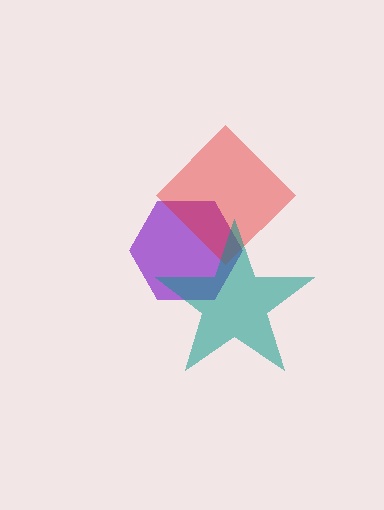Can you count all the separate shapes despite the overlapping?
Yes, there are 3 separate shapes.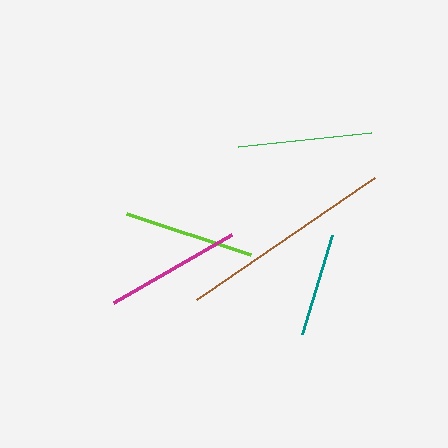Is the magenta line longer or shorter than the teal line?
The magenta line is longer than the teal line.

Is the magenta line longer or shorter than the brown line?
The brown line is longer than the magenta line.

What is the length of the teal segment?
The teal segment is approximately 104 pixels long.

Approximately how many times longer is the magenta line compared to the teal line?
The magenta line is approximately 1.3 times the length of the teal line.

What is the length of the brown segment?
The brown segment is approximately 216 pixels long.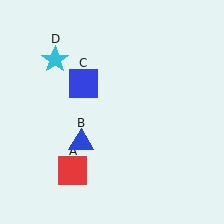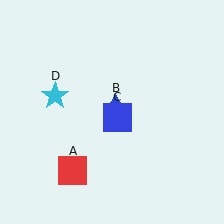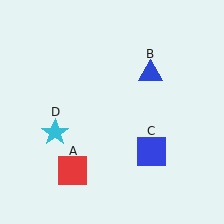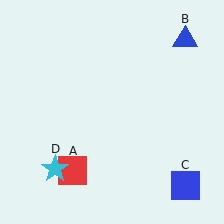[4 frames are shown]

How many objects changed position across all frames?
3 objects changed position: blue triangle (object B), blue square (object C), cyan star (object D).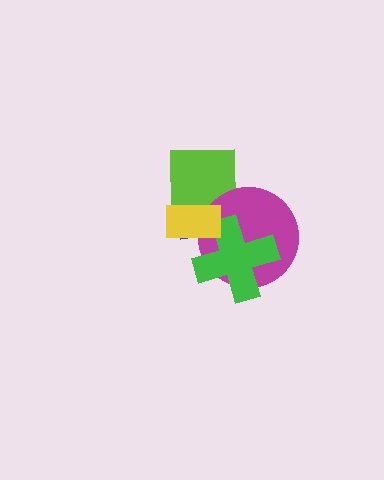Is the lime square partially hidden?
Yes, it is partially covered by another shape.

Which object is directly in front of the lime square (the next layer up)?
The magenta circle is directly in front of the lime square.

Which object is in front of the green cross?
The yellow rectangle is in front of the green cross.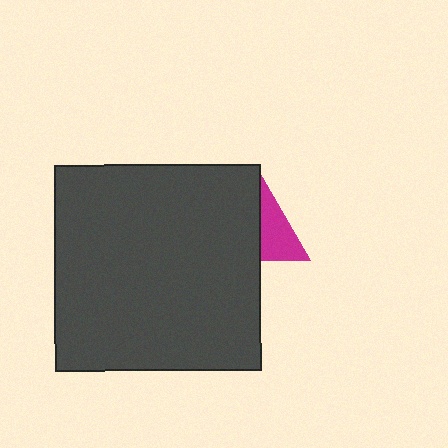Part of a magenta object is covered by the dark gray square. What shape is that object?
It is a triangle.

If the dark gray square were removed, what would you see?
You would see the complete magenta triangle.